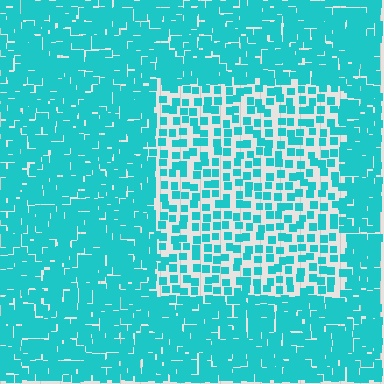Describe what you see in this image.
The image contains small cyan elements arranged at two different densities. A rectangle-shaped region is visible where the elements are less densely packed than the surrounding area.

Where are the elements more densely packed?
The elements are more densely packed outside the rectangle boundary.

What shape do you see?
I see a rectangle.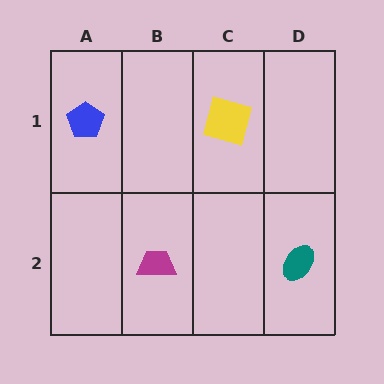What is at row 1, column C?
A yellow square.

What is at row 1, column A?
A blue pentagon.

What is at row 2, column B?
A magenta trapezoid.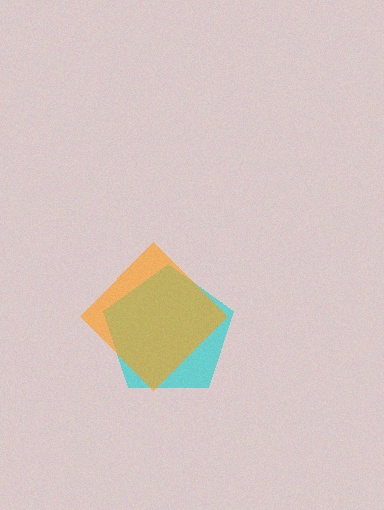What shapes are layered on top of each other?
The layered shapes are: a cyan pentagon, an orange diamond.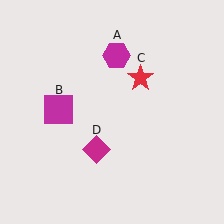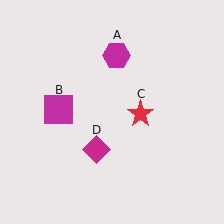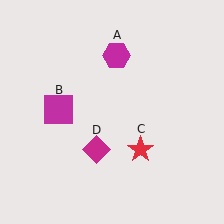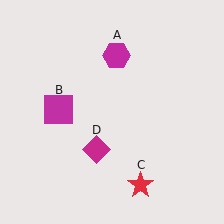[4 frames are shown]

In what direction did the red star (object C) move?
The red star (object C) moved down.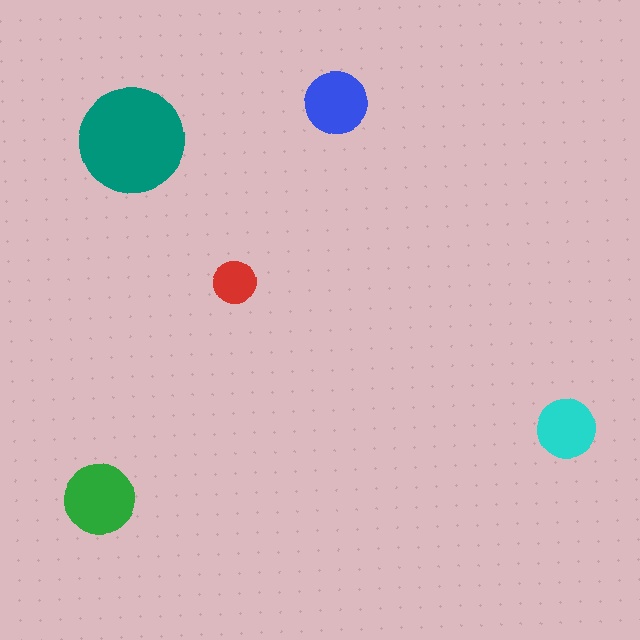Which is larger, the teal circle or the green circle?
The teal one.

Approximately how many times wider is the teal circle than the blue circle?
About 1.5 times wider.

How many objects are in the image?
There are 5 objects in the image.